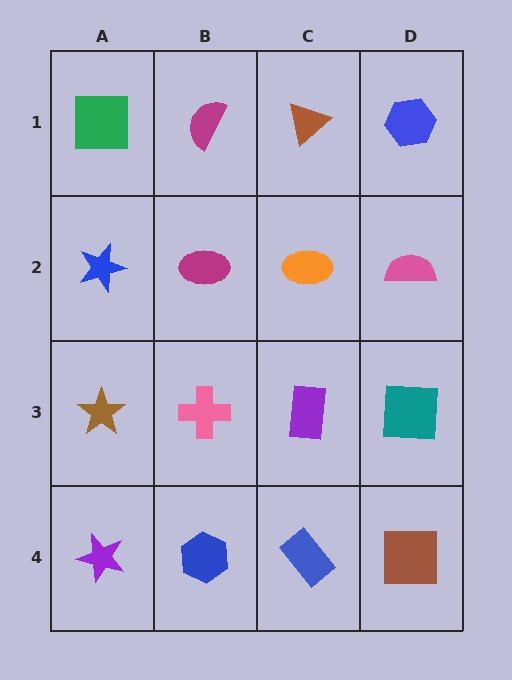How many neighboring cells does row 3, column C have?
4.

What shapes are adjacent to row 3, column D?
A pink semicircle (row 2, column D), a brown square (row 4, column D), a purple rectangle (row 3, column C).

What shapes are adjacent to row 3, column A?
A blue star (row 2, column A), a purple star (row 4, column A), a pink cross (row 3, column B).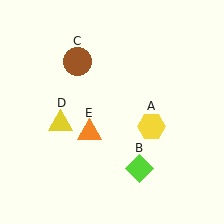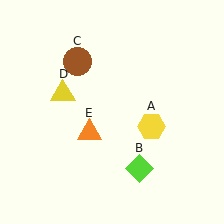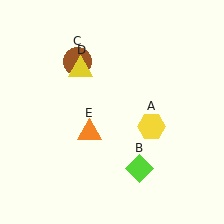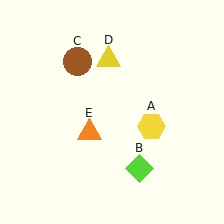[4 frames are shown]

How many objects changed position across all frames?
1 object changed position: yellow triangle (object D).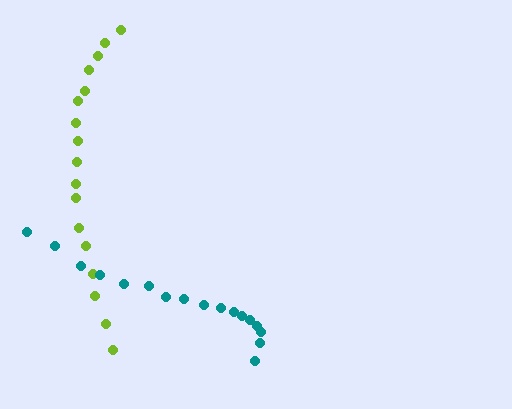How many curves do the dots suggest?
There are 2 distinct paths.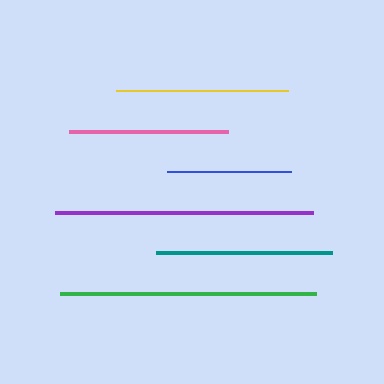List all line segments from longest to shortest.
From longest to shortest: purple, green, teal, yellow, pink, blue.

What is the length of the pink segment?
The pink segment is approximately 159 pixels long.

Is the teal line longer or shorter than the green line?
The green line is longer than the teal line.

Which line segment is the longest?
The purple line is the longest at approximately 259 pixels.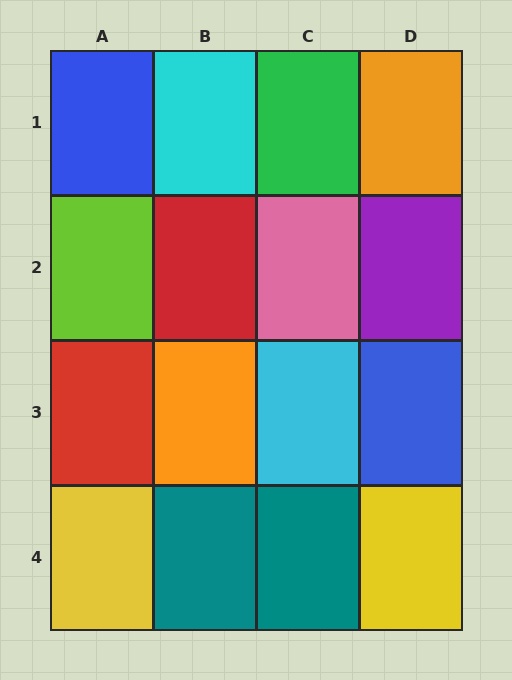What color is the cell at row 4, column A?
Yellow.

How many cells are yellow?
2 cells are yellow.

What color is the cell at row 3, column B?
Orange.